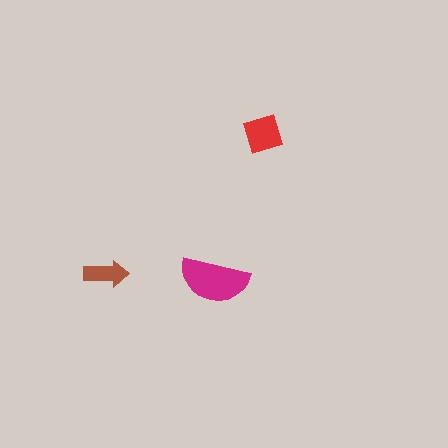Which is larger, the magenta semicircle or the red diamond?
The magenta semicircle.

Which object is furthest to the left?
The brown arrow is leftmost.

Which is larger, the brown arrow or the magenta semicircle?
The magenta semicircle.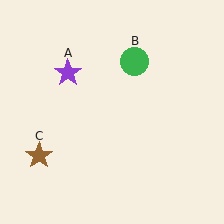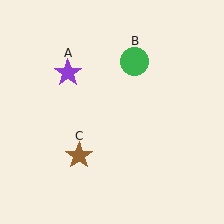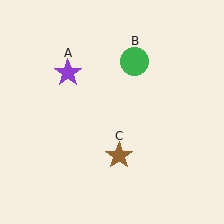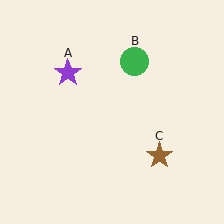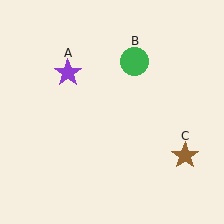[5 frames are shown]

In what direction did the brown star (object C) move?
The brown star (object C) moved right.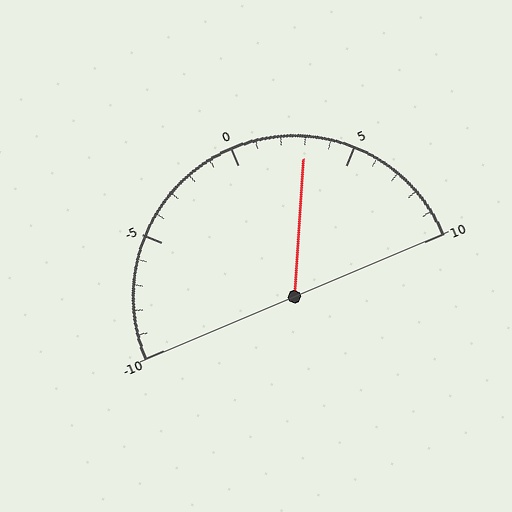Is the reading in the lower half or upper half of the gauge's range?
The reading is in the upper half of the range (-10 to 10).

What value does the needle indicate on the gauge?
The needle indicates approximately 3.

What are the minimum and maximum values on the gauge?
The gauge ranges from -10 to 10.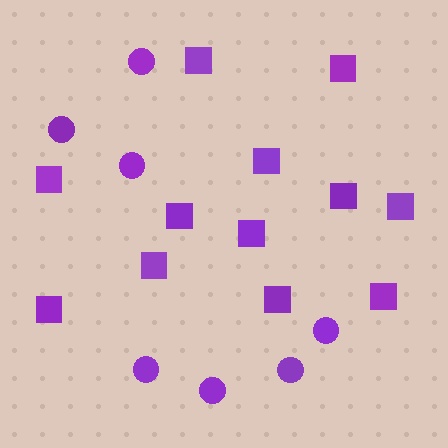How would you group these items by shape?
There are 2 groups: one group of squares (12) and one group of circles (7).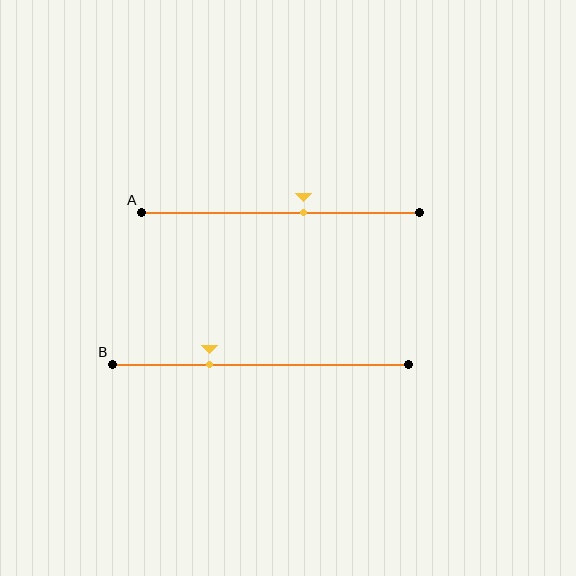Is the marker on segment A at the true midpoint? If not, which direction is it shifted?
No, the marker on segment A is shifted to the right by about 8% of the segment length.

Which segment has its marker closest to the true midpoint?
Segment A has its marker closest to the true midpoint.